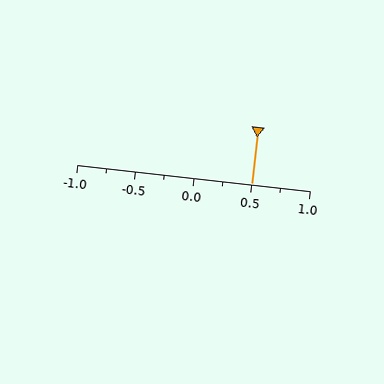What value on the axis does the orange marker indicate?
The marker indicates approximately 0.5.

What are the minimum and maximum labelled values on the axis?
The axis runs from -1.0 to 1.0.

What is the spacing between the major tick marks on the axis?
The major ticks are spaced 0.5 apart.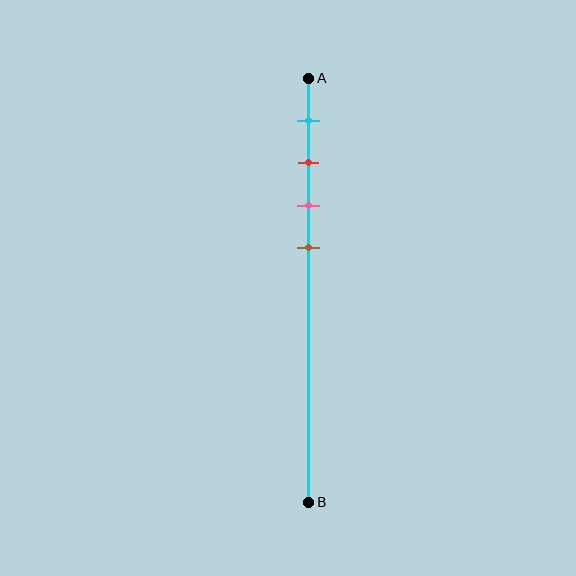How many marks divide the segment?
There are 4 marks dividing the segment.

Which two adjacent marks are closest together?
The red and pink marks are the closest adjacent pair.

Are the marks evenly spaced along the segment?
Yes, the marks are approximately evenly spaced.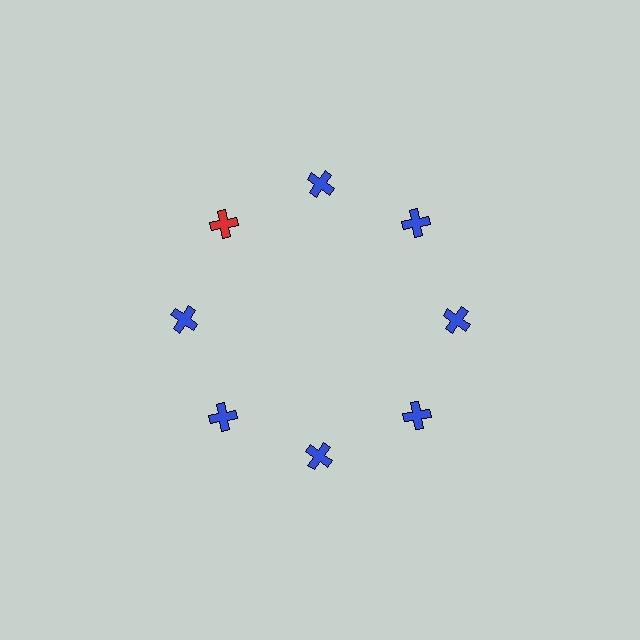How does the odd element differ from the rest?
It has a different color: red instead of blue.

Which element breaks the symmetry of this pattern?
The red cross at roughly the 10 o'clock position breaks the symmetry. All other shapes are blue crosses.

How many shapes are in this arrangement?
There are 8 shapes arranged in a ring pattern.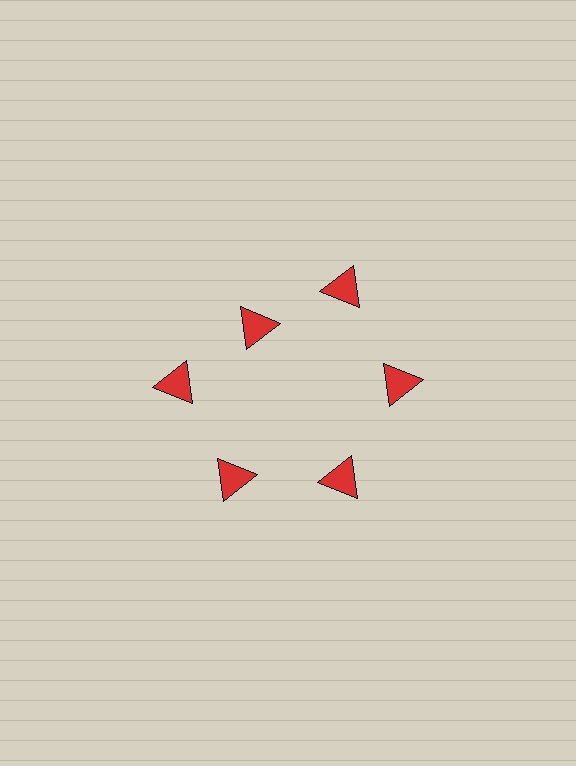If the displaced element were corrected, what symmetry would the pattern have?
It would have 6-fold rotational symmetry — the pattern would map onto itself every 60 degrees.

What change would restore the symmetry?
The symmetry would be restored by moving it outward, back onto the ring so that all 6 triangles sit at equal angles and equal distance from the center.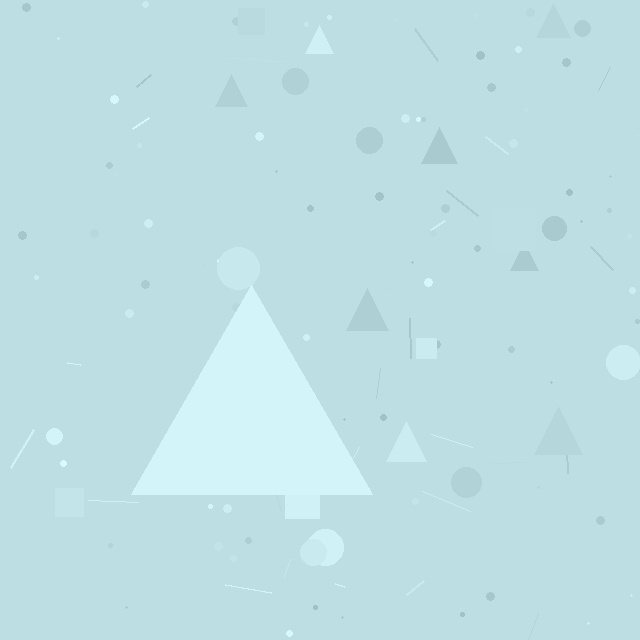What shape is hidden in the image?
A triangle is hidden in the image.